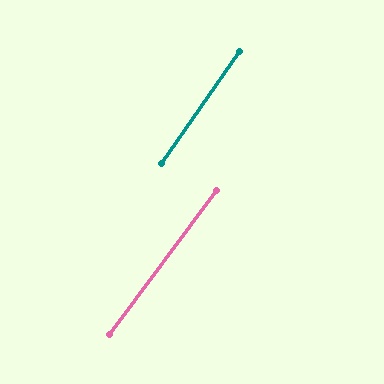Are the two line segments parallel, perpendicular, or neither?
Parallel — their directions differ by only 1.4°.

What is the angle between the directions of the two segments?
Approximately 1 degree.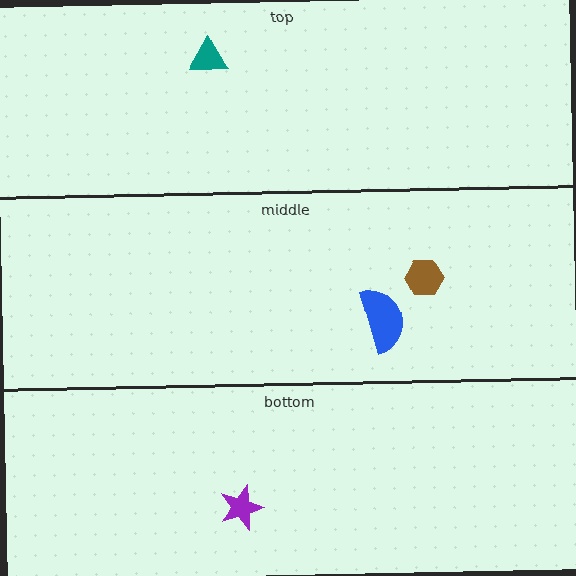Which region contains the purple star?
The bottom region.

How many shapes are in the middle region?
2.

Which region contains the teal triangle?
The top region.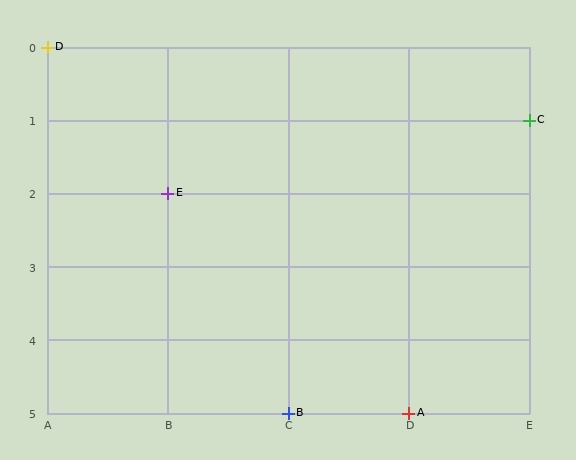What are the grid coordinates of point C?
Point C is at grid coordinates (E, 1).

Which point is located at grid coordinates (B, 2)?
Point E is at (B, 2).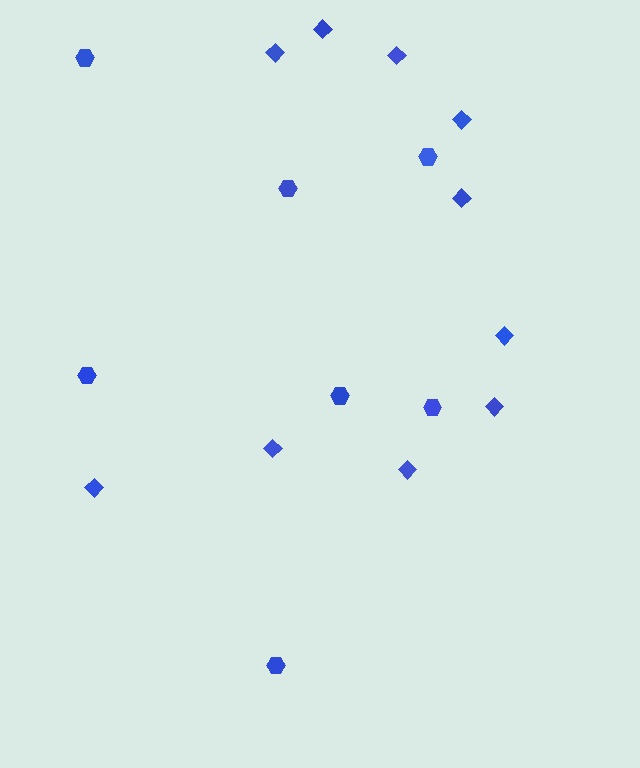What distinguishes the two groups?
There are 2 groups: one group of hexagons (7) and one group of diamonds (10).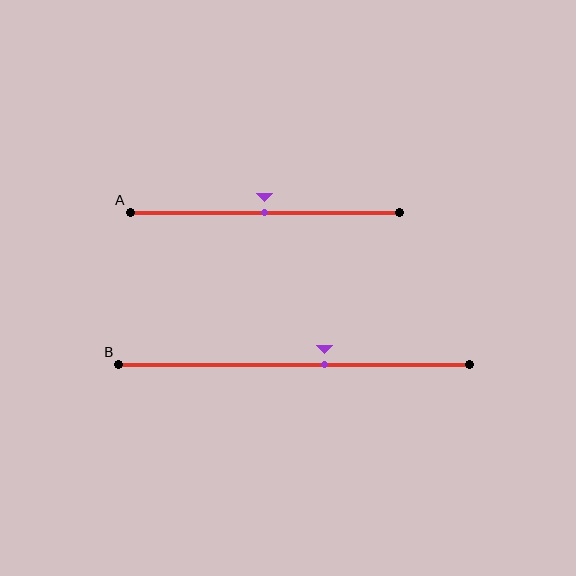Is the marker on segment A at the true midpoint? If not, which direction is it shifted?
Yes, the marker on segment A is at the true midpoint.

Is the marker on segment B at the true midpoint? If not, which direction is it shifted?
No, the marker on segment B is shifted to the right by about 8% of the segment length.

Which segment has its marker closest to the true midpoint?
Segment A has its marker closest to the true midpoint.